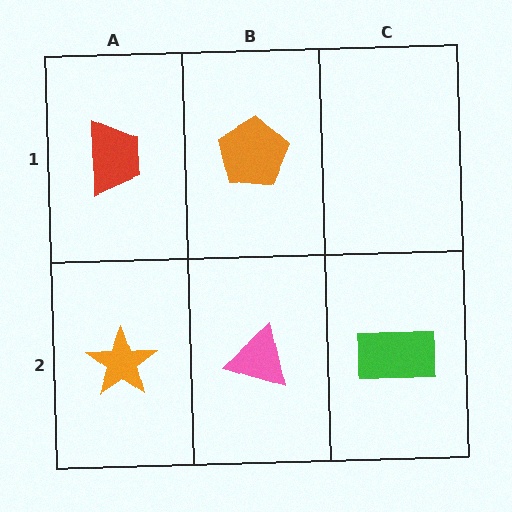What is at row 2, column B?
A pink triangle.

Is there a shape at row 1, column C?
No, that cell is empty.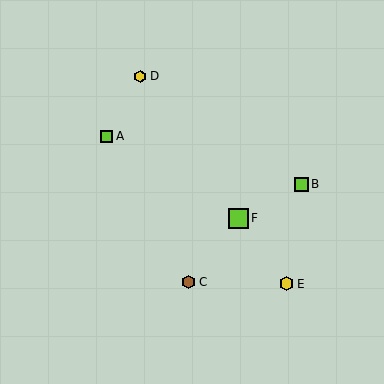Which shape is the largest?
The lime square (labeled F) is the largest.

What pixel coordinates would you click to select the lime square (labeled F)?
Click at (239, 218) to select the lime square F.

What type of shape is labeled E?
Shape E is a yellow hexagon.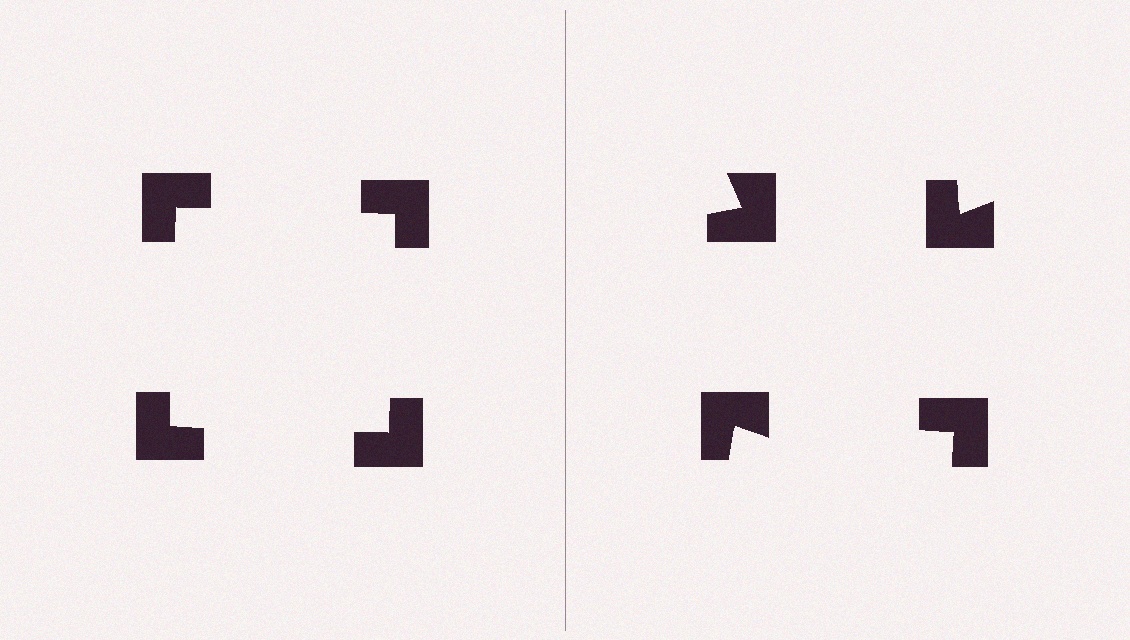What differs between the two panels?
The notched squares are positioned identically on both sides; only the wedge orientations differ. On the left they align to a square; on the right they are misaligned.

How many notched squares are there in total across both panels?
8 — 4 on each side.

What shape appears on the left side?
An illusory square.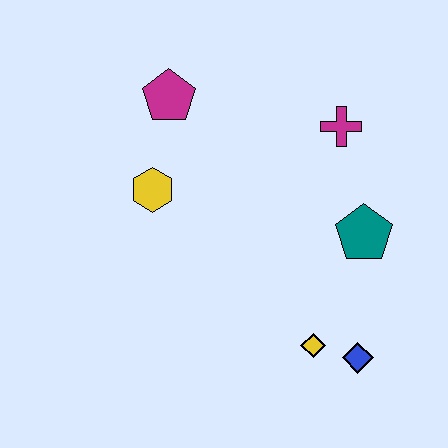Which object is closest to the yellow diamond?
The blue diamond is closest to the yellow diamond.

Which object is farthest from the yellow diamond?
The magenta pentagon is farthest from the yellow diamond.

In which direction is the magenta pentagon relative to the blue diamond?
The magenta pentagon is above the blue diamond.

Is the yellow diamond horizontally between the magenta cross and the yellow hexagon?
Yes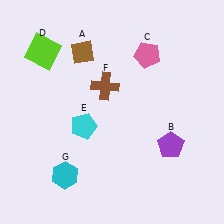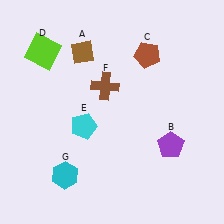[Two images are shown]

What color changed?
The pentagon (C) changed from pink in Image 1 to brown in Image 2.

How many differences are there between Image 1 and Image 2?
There is 1 difference between the two images.